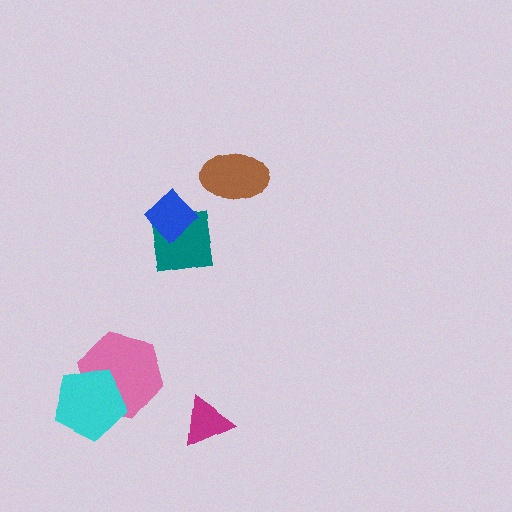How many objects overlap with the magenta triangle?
0 objects overlap with the magenta triangle.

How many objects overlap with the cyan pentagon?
1 object overlaps with the cyan pentagon.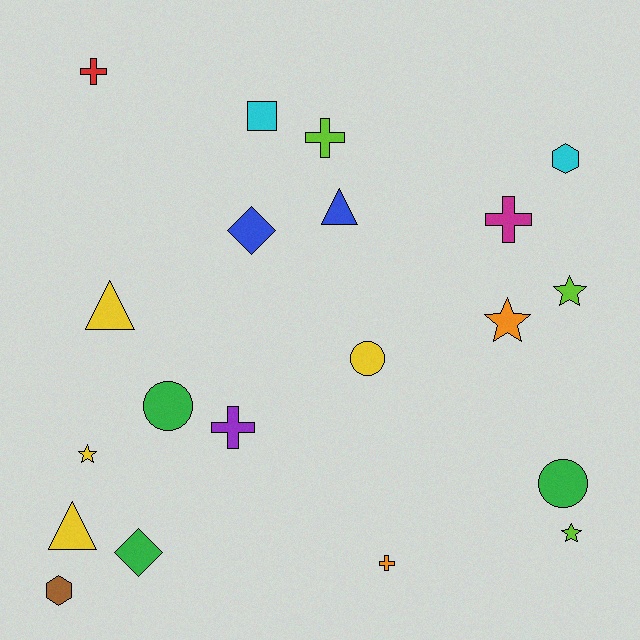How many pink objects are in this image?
There are no pink objects.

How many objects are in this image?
There are 20 objects.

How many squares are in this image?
There is 1 square.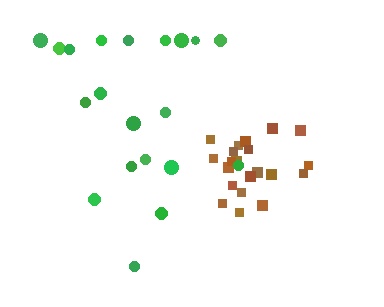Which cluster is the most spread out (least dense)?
Green.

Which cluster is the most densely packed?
Brown.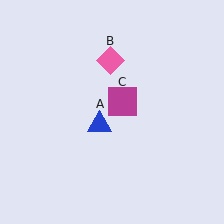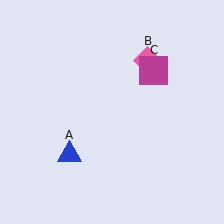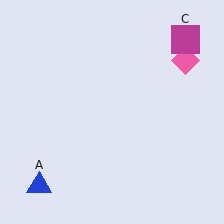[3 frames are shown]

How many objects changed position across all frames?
3 objects changed position: blue triangle (object A), pink diamond (object B), magenta square (object C).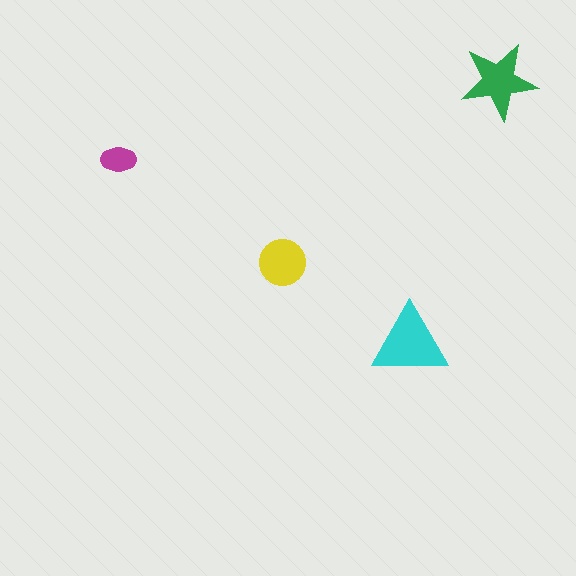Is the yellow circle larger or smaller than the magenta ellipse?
Larger.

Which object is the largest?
The cyan triangle.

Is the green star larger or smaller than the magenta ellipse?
Larger.